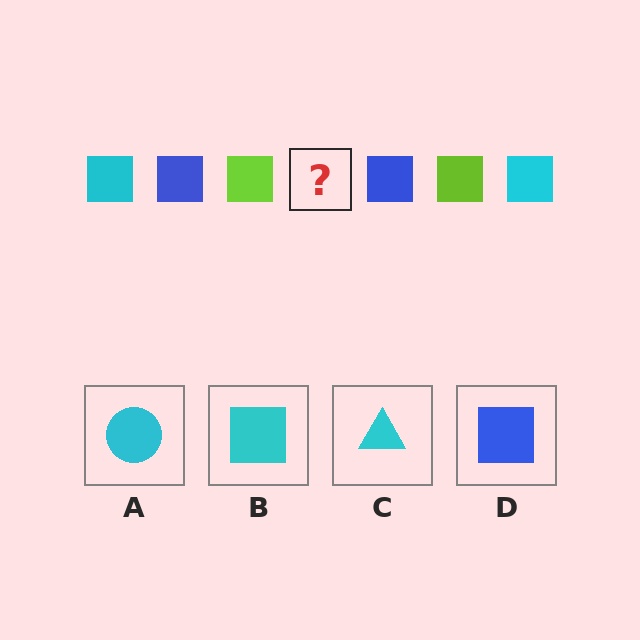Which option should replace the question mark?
Option B.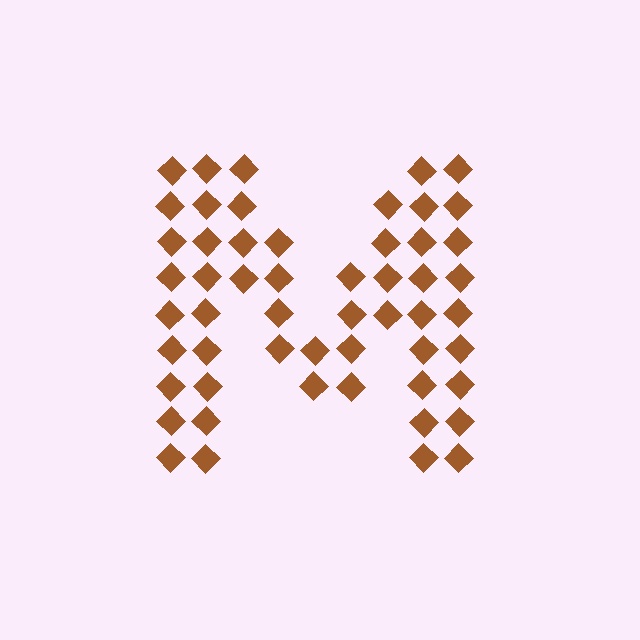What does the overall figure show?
The overall figure shows the letter M.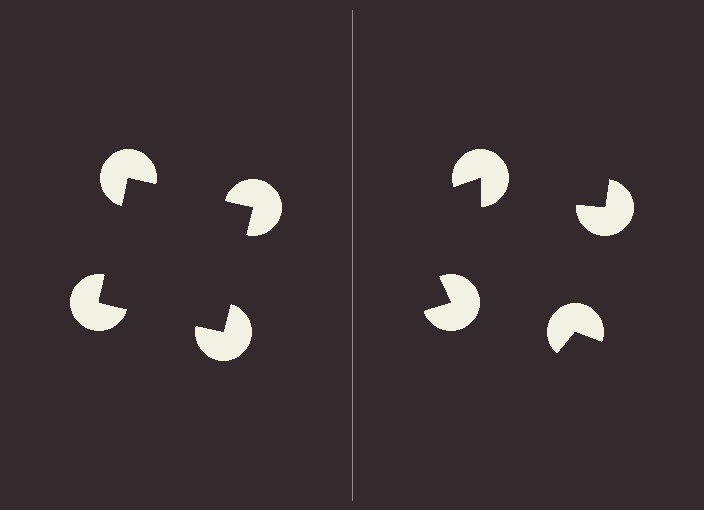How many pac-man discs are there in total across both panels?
8 — 4 on each side.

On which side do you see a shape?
An illusory square appears on the left side. On the right side the wedge cuts are rotated, so no coherent shape forms.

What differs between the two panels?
The pac-man discs are positioned identically on both sides; only the wedge orientations differ. On the left they align to a square; on the right they are misaligned.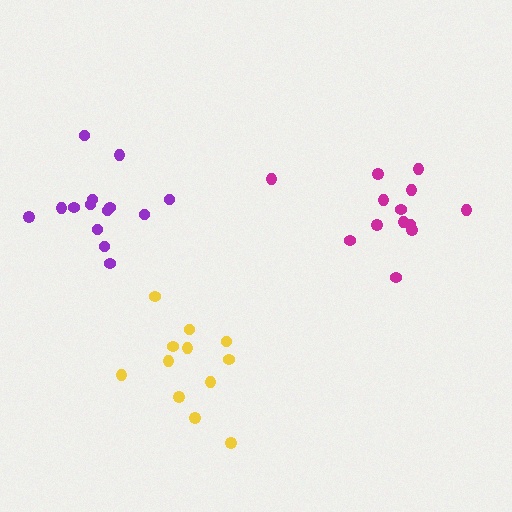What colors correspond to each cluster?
The clusters are colored: yellow, magenta, purple.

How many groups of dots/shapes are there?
There are 3 groups.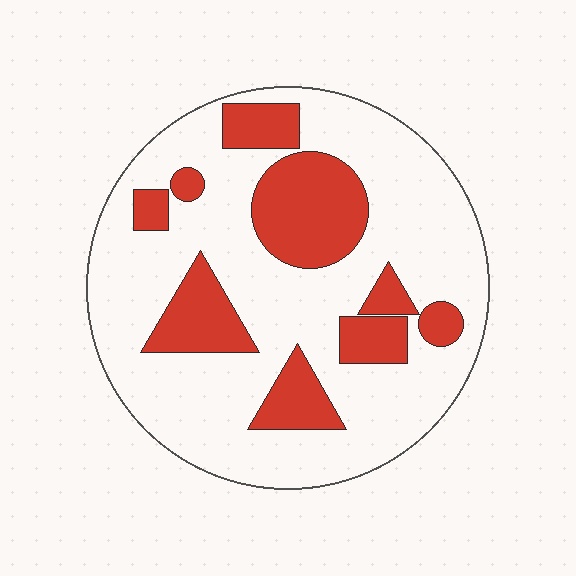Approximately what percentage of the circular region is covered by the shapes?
Approximately 25%.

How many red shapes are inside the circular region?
9.